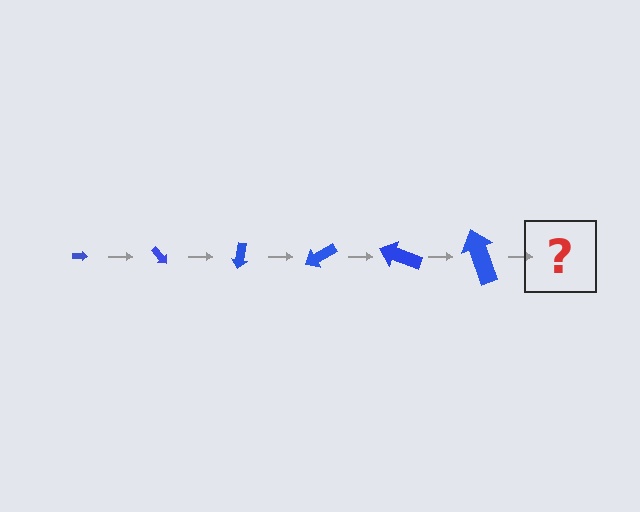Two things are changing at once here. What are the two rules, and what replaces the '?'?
The two rules are that the arrow grows larger each step and it rotates 50 degrees each step. The '?' should be an arrow, larger than the previous one and rotated 300 degrees from the start.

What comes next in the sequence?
The next element should be an arrow, larger than the previous one and rotated 300 degrees from the start.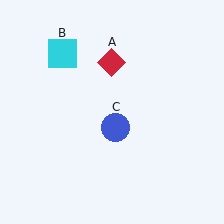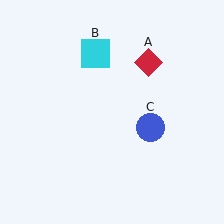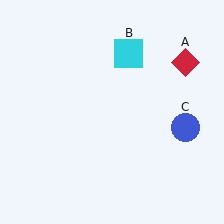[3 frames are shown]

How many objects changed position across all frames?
3 objects changed position: red diamond (object A), cyan square (object B), blue circle (object C).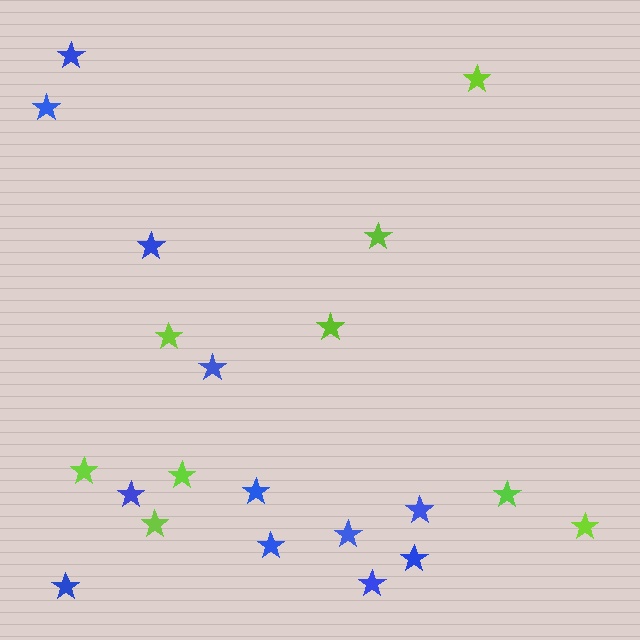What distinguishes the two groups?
There are 2 groups: one group of lime stars (9) and one group of blue stars (12).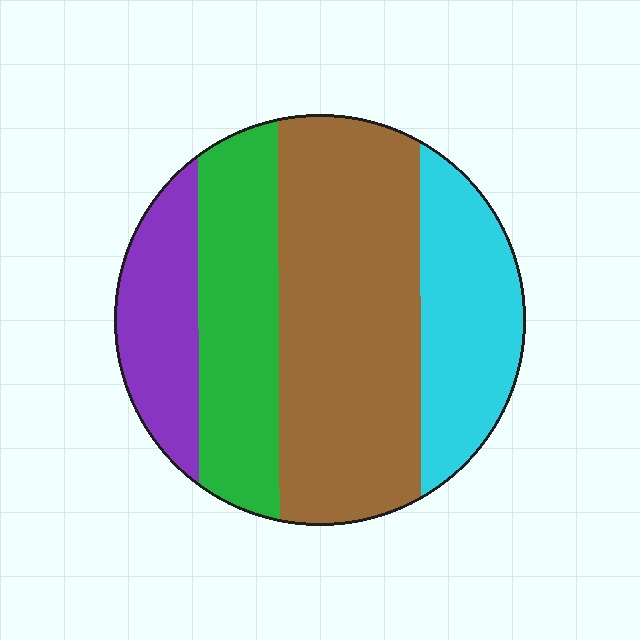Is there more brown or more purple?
Brown.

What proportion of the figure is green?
Green takes up about one quarter (1/4) of the figure.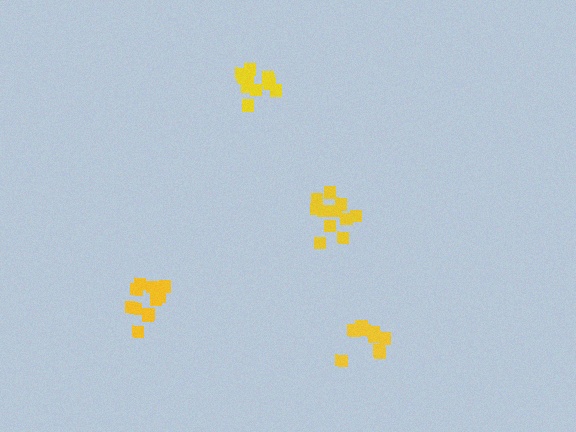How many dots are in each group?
Group 1: 11 dots, Group 2: 11 dots, Group 3: 10 dots, Group 4: 11 dots (43 total).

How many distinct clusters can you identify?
There are 4 distinct clusters.